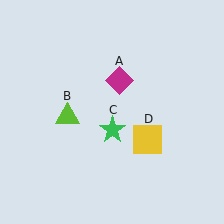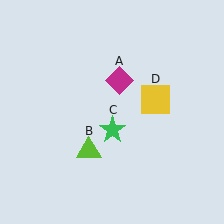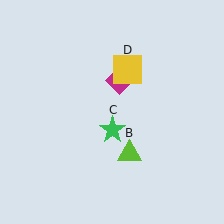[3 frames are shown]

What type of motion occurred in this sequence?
The lime triangle (object B), yellow square (object D) rotated counterclockwise around the center of the scene.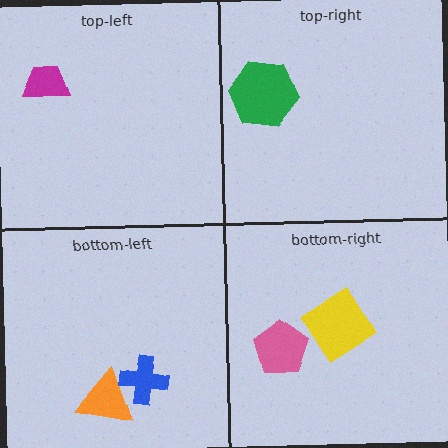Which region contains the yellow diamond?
The bottom-right region.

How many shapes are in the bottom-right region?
2.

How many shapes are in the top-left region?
1.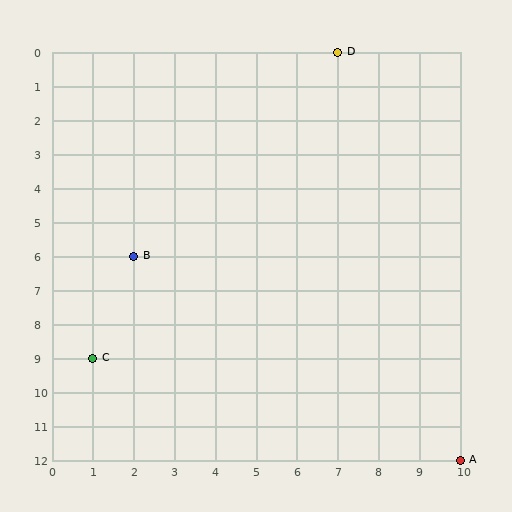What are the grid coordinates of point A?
Point A is at grid coordinates (10, 12).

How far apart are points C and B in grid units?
Points C and B are 1 column and 3 rows apart (about 3.2 grid units diagonally).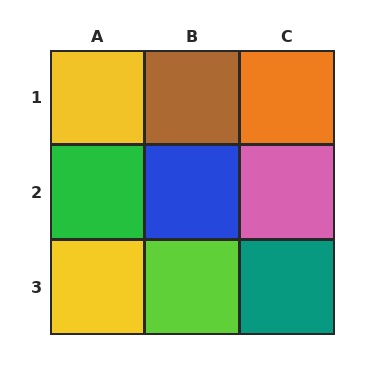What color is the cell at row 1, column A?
Yellow.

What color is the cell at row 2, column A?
Green.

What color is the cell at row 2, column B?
Blue.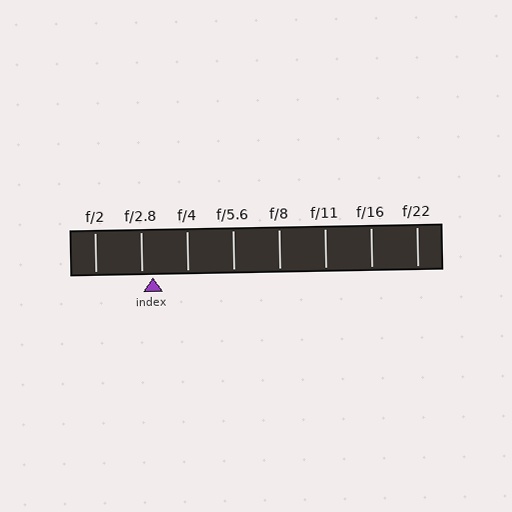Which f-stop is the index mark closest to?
The index mark is closest to f/2.8.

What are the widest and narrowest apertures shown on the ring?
The widest aperture shown is f/2 and the narrowest is f/22.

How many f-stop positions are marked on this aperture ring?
There are 8 f-stop positions marked.